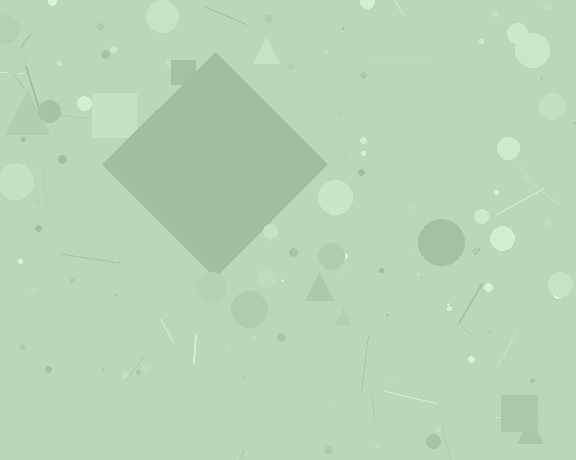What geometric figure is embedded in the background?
A diamond is embedded in the background.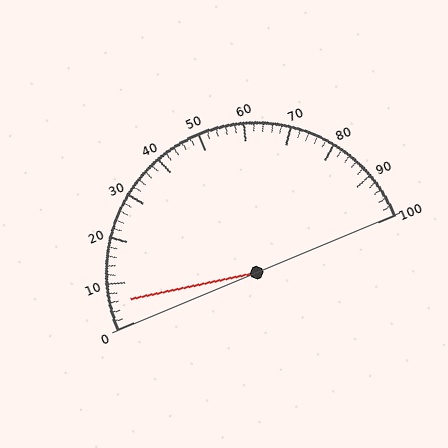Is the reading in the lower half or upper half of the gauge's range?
The reading is in the lower half of the range (0 to 100).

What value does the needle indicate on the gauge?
The needle indicates approximately 6.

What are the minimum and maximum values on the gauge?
The gauge ranges from 0 to 100.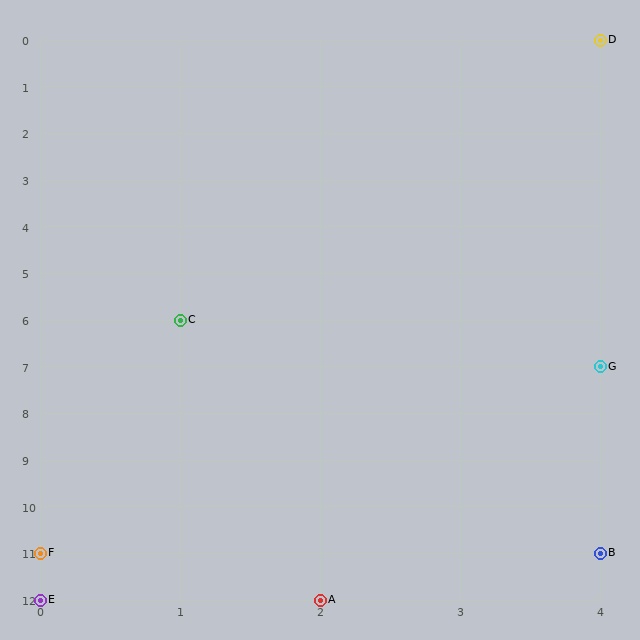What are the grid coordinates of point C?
Point C is at grid coordinates (1, 6).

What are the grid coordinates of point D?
Point D is at grid coordinates (4, 0).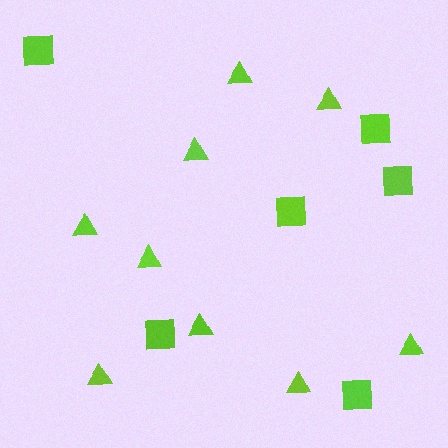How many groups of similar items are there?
There are 2 groups: one group of squares (6) and one group of triangles (9).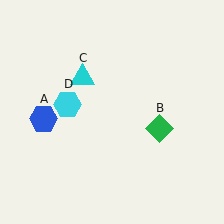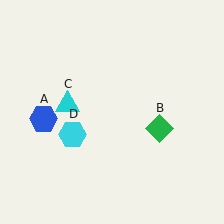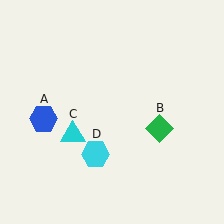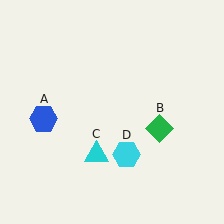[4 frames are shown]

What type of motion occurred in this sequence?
The cyan triangle (object C), cyan hexagon (object D) rotated counterclockwise around the center of the scene.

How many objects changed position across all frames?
2 objects changed position: cyan triangle (object C), cyan hexagon (object D).